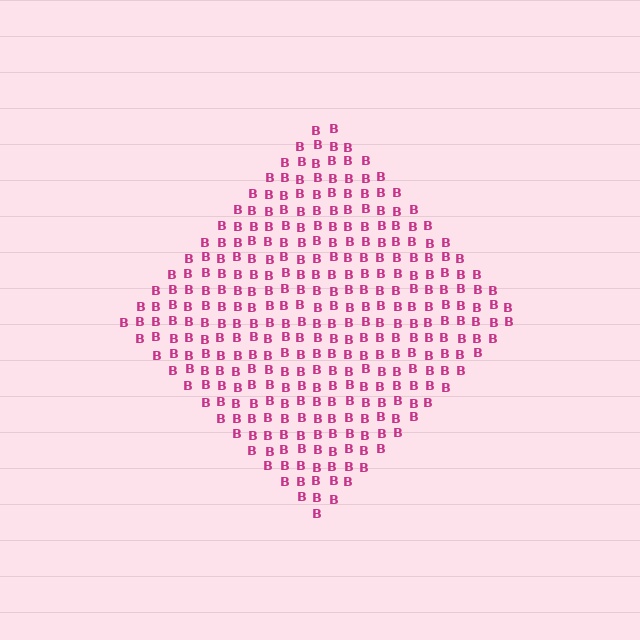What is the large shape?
The large shape is a diamond.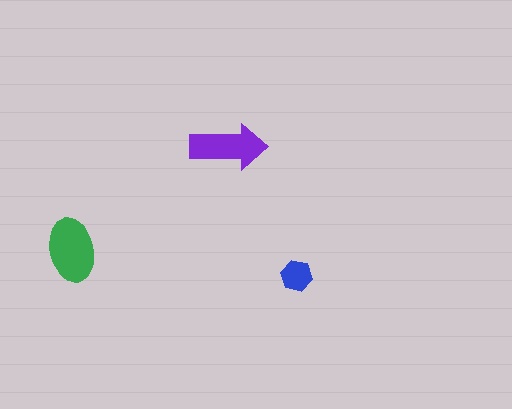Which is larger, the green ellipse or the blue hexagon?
The green ellipse.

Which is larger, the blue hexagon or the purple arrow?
The purple arrow.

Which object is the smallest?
The blue hexagon.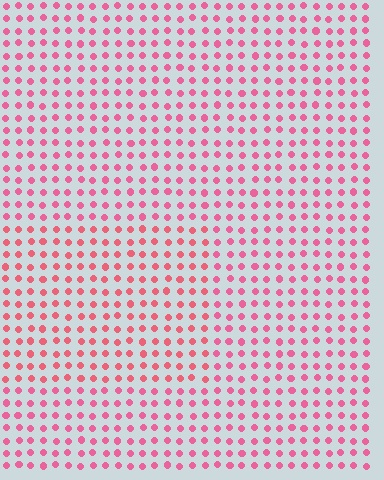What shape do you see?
I see a rectangle.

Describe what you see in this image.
The image is filled with small pink elements in a uniform arrangement. A rectangle-shaped region is visible where the elements are tinted to a slightly different hue, forming a subtle color boundary.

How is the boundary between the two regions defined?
The boundary is defined purely by a slight shift in hue (about 16 degrees). Spacing, size, and orientation are identical on both sides.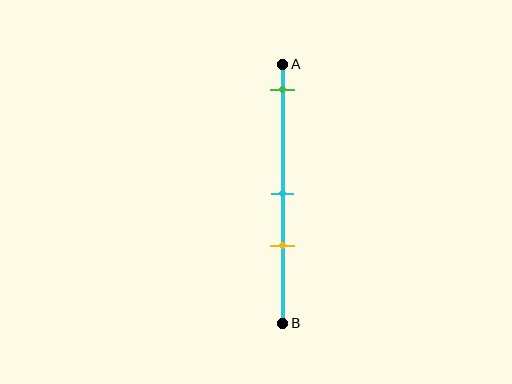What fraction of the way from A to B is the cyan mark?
The cyan mark is approximately 50% (0.5) of the way from A to B.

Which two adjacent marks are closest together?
The cyan and yellow marks are the closest adjacent pair.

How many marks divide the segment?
There are 3 marks dividing the segment.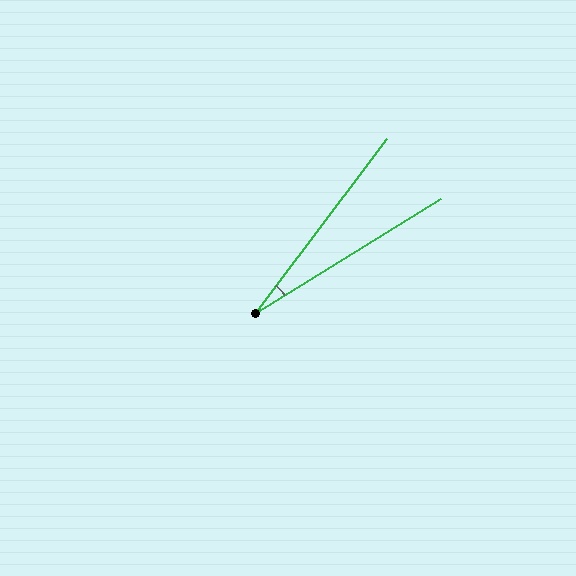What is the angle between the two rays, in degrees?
Approximately 21 degrees.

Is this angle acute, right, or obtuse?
It is acute.